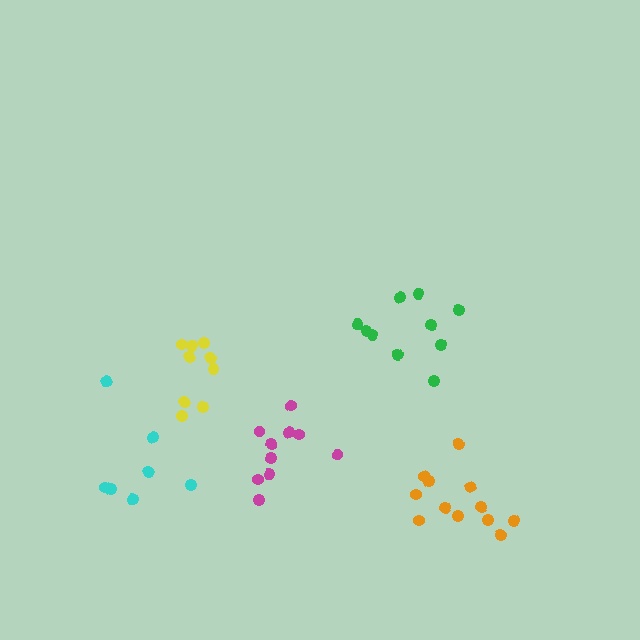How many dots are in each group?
Group 1: 10 dots, Group 2: 10 dots, Group 3: 9 dots, Group 4: 7 dots, Group 5: 12 dots (48 total).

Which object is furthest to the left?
The cyan cluster is leftmost.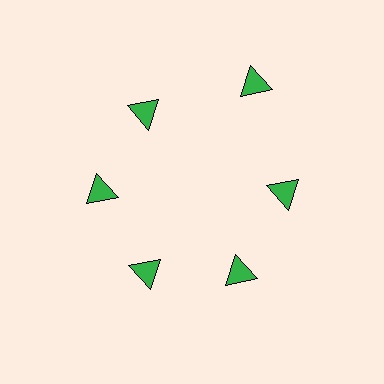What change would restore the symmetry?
The symmetry would be restored by moving it inward, back onto the ring so that all 6 triangles sit at equal angles and equal distance from the center.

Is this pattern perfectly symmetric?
No. The 6 green triangles are arranged in a ring, but one element near the 1 o'clock position is pushed outward from the center, breaking the 6-fold rotational symmetry.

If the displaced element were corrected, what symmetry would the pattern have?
It would have 6-fold rotational symmetry — the pattern would map onto itself every 60 degrees.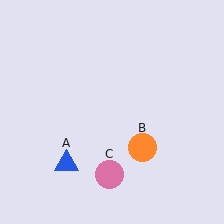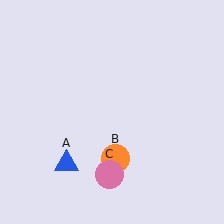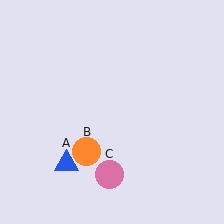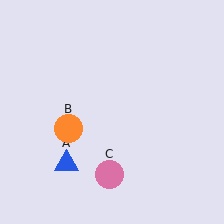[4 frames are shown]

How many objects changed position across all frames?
1 object changed position: orange circle (object B).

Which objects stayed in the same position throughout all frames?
Blue triangle (object A) and pink circle (object C) remained stationary.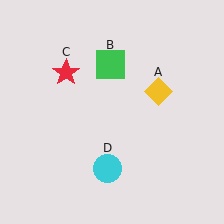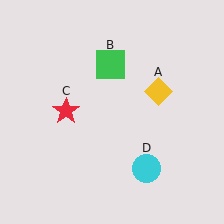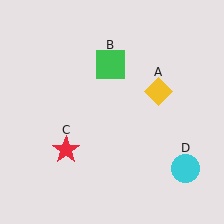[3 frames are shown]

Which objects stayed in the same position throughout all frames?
Yellow diamond (object A) and green square (object B) remained stationary.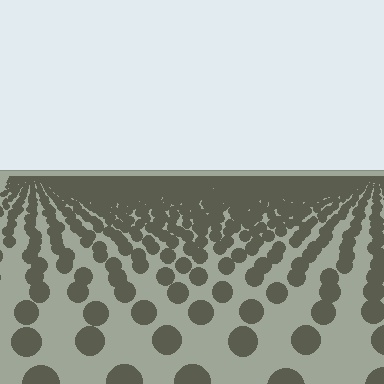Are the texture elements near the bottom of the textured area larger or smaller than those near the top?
Larger. Near the bottom, elements are closer to the viewer and appear at a bigger on-screen size.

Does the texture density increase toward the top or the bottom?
Density increases toward the top.